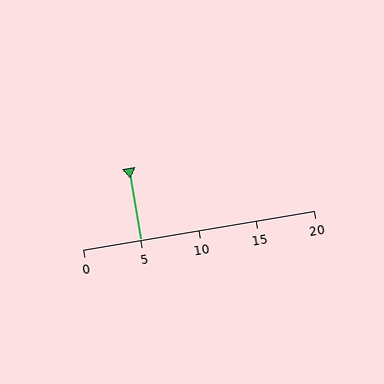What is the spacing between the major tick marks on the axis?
The major ticks are spaced 5 apart.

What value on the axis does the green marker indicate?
The marker indicates approximately 5.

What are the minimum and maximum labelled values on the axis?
The axis runs from 0 to 20.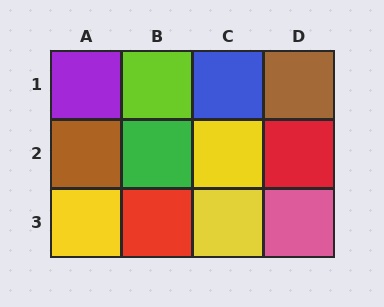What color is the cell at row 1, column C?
Blue.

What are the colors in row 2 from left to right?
Brown, green, yellow, red.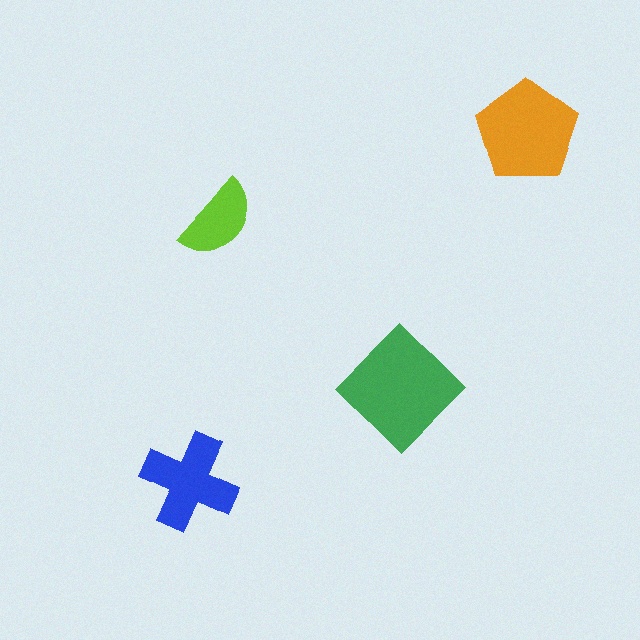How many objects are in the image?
There are 4 objects in the image.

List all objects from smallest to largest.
The lime semicircle, the blue cross, the orange pentagon, the green diamond.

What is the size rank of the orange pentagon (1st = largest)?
2nd.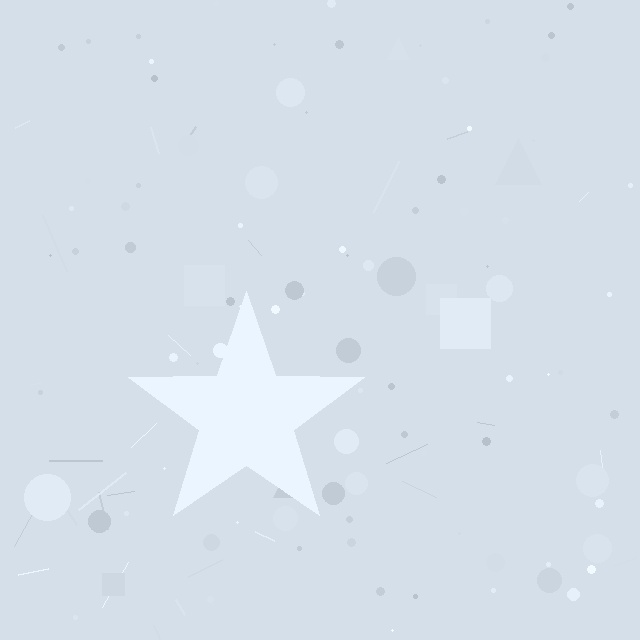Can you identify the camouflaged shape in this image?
The camouflaged shape is a star.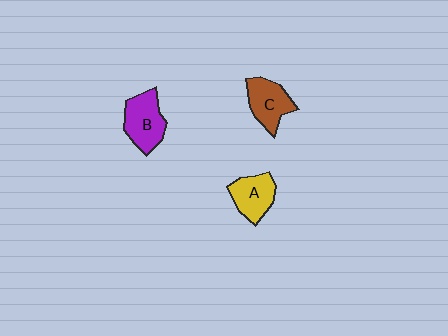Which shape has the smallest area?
Shape A (yellow).